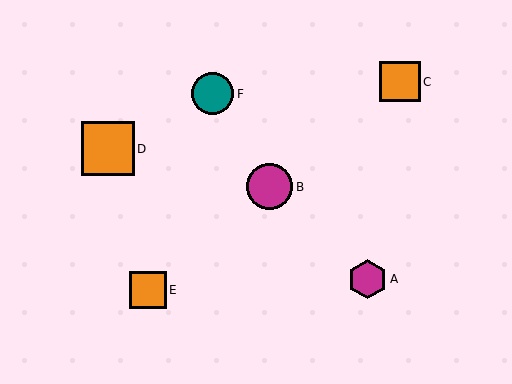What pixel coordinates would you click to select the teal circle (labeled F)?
Click at (213, 94) to select the teal circle F.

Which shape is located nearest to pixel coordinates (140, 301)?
The orange square (labeled E) at (148, 290) is nearest to that location.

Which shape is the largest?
The orange square (labeled D) is the largest.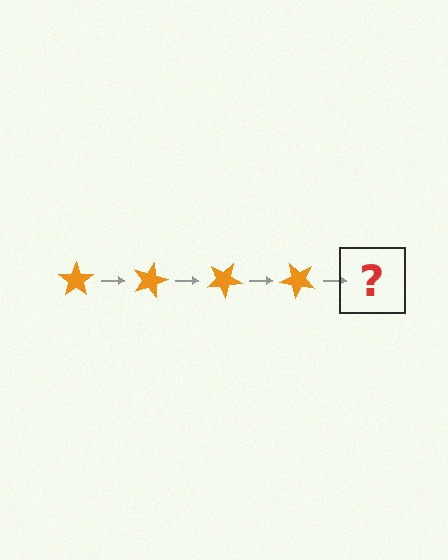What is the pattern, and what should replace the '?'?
The pattern is that the star rotates 15 degrees each step. The '?' should be an orange star rotated 60 degrees.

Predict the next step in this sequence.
The next step is an orange star rotated 60 degrees.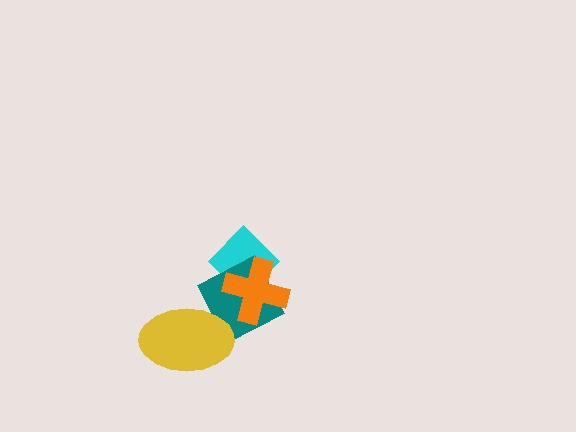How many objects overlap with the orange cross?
2 objects overlap with the orange cross.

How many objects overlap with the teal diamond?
3 objects overlap with the teal diamond.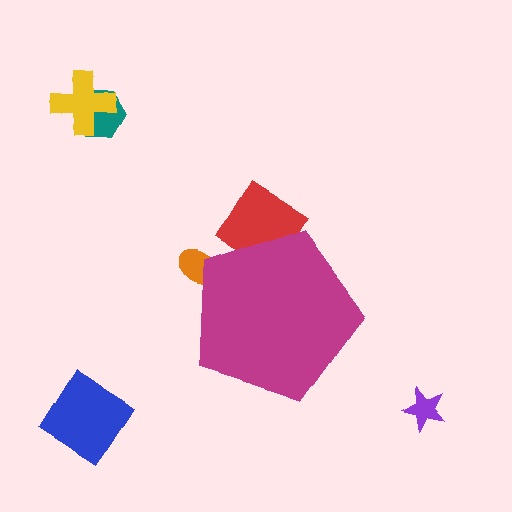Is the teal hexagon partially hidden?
No, the teal hexagon is fully visible.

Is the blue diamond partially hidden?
No, the blue diamond is fully visible.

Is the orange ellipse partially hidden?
Yes, the orange ellipse is partially hidden behind the magenta pentagon.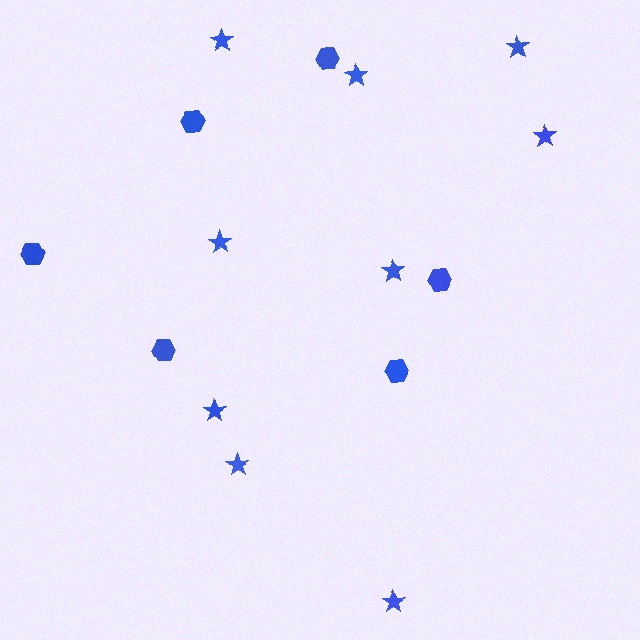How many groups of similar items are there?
There are 2 groups: one group of hexagons (6) and one group of stars (9).